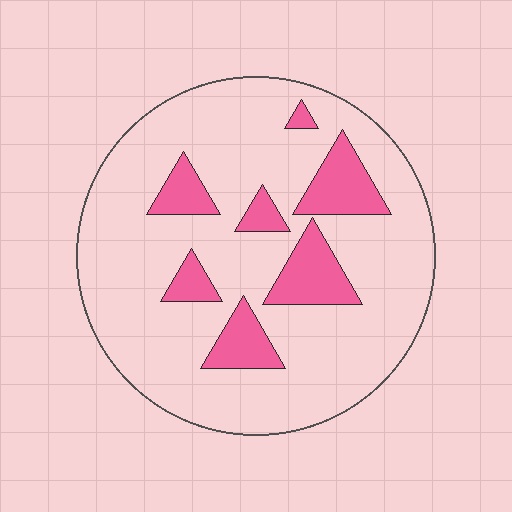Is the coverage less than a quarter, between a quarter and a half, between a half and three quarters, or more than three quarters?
Less than a quarter.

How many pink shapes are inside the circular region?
7.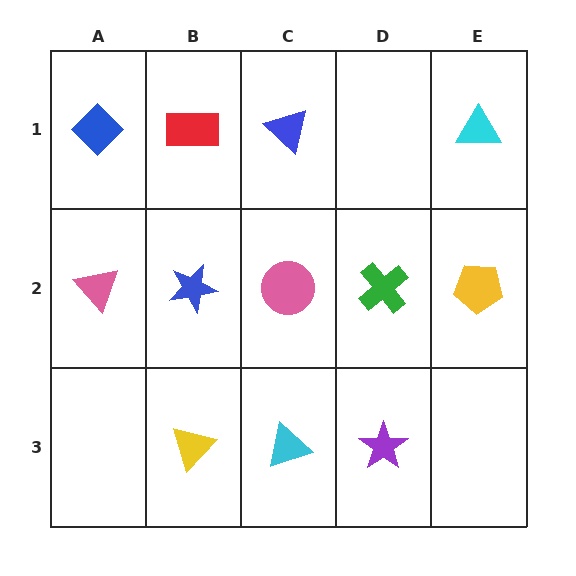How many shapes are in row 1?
4 shapes.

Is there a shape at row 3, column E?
No, that cell is empty.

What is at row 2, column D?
A green cross.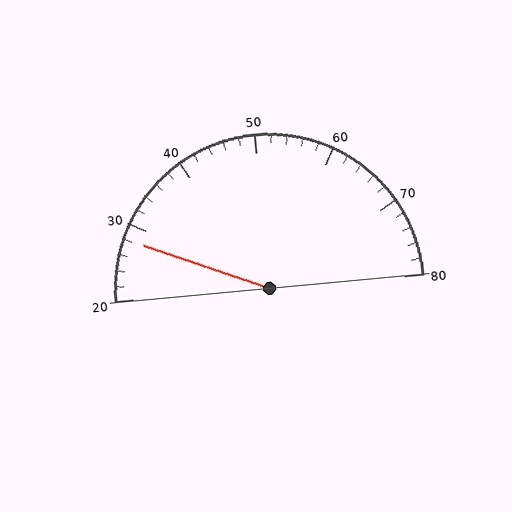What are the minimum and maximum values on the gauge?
The gauge ranges from 20 to 80.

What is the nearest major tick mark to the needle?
The nearest major tick mark is 30.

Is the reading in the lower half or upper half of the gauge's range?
The reading is in the lower half of the range (20 to 80).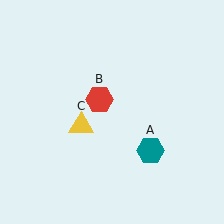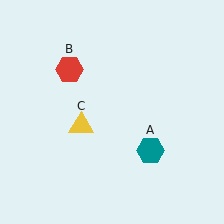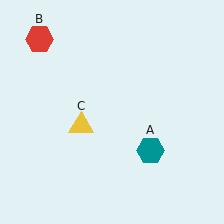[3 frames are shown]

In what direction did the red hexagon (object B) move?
The red hexagon (object B) moved up and to the left.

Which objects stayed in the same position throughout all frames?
Teal hexagon (object A) and yellow triangle (object C) remained stationary.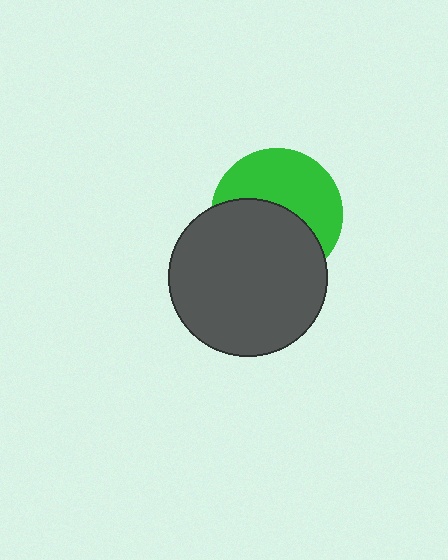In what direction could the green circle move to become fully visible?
The green circle could move up. That would shift it out from behind the dark gray circle entirely.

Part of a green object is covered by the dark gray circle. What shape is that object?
It is a circle.